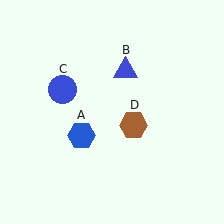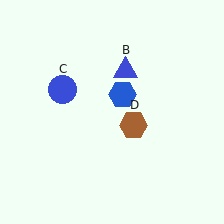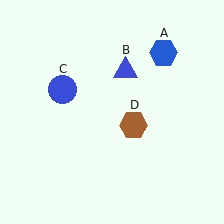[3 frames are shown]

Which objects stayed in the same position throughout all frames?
Blue triangle (object B) and blue circle (object C) and brown hexagon (object D) remained stationary.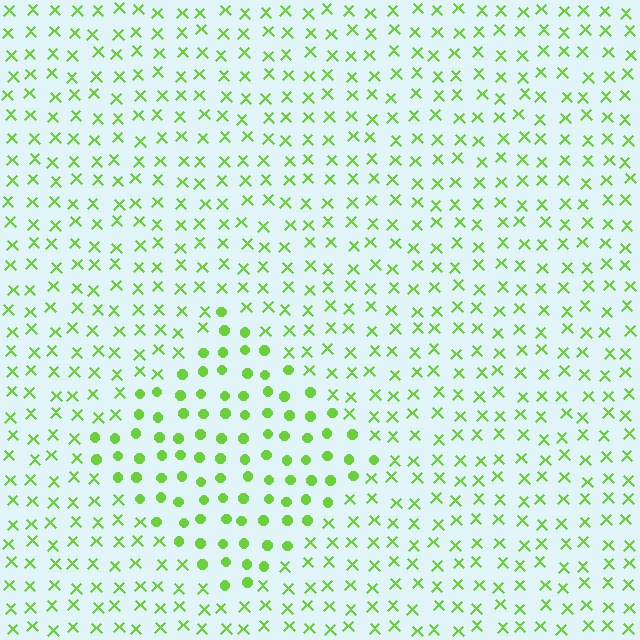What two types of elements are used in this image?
The image uses circles inside the diamond region and X marks outside it.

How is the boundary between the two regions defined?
The boundary is defined by a change in element shape: circles inside vs. X marks outside. All elements share the same color and spacing.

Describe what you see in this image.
The image is filled with small lime elements arranged in a uniform grid. A diamond-shaped region contains circles, while the surrounding area contains X marks. The boundary is defined purely by the change in element shape.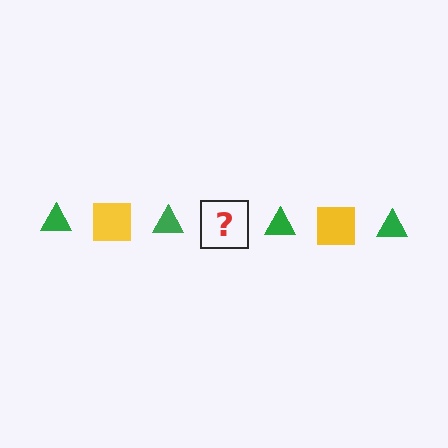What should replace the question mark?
The question mark should be replaced with a yellow square.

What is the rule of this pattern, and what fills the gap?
The rule is that the pattern alternates between green triangle and yellow square. The gap should be filled with a yellow square.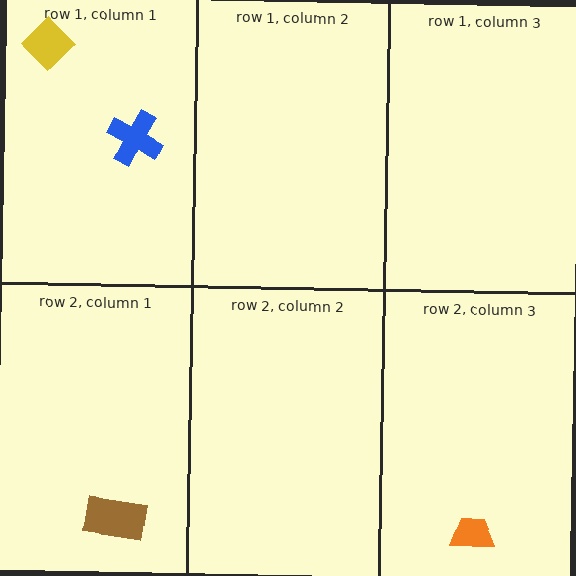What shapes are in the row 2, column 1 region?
The brown rectangle.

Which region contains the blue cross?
The row 1, column 1 region.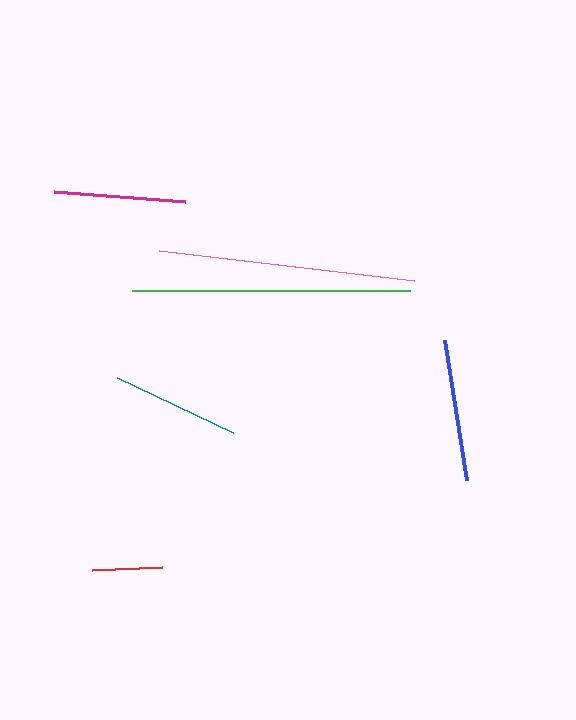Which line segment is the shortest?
The red line is the shortest at approximately 70 pixels.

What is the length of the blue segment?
The blue segment is approximately 141 pixels long.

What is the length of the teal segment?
The teal segment is approximately 129 pixels long.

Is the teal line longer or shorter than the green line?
The green line is longer than the teal line.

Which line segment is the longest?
The green line is the longest at approximately 279 pixels.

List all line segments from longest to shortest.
From longest to shortest: green, pink, blue, magenta, teal, red.